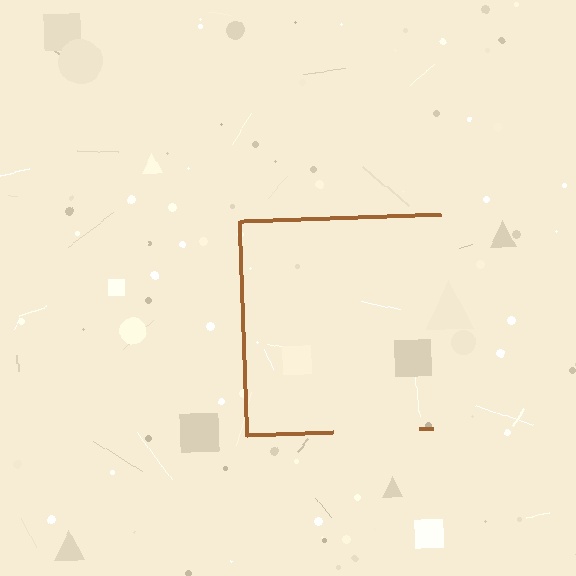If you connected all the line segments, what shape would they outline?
They would outline a square.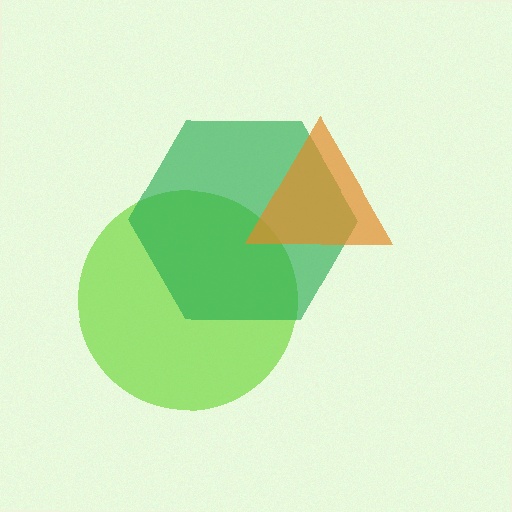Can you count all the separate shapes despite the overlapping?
Yes, there are 3 separate shapes.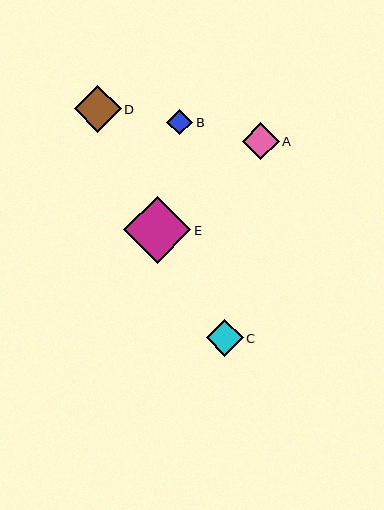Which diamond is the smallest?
Diamond B is the smallest with a size of approximately 26 pixels.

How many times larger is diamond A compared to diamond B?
Diamond A is approximately 1.4 times the size of diamond B.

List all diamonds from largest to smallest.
From largest to smallest: E, D, C, A, B.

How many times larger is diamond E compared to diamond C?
Diamond E is approximately 1.8 times the size of diamond C.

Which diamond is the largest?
Diamond E is the largest with a size of approximately 67 pixels.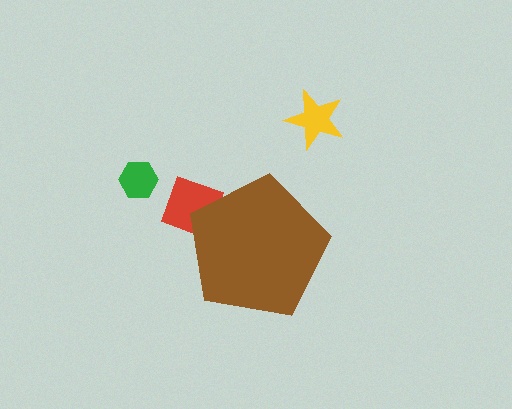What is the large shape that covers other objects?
A brown pentagon.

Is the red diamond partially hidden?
Yes, the red diamond is partially hidden behind the brown pentagon.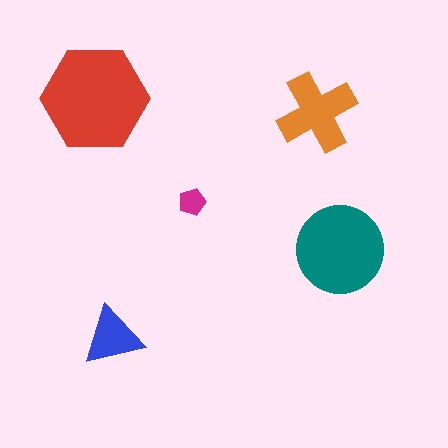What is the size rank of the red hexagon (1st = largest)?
1st.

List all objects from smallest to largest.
The magenta pentagon, the blue triangle, the orange cross, the teal circle, the red hexagon.